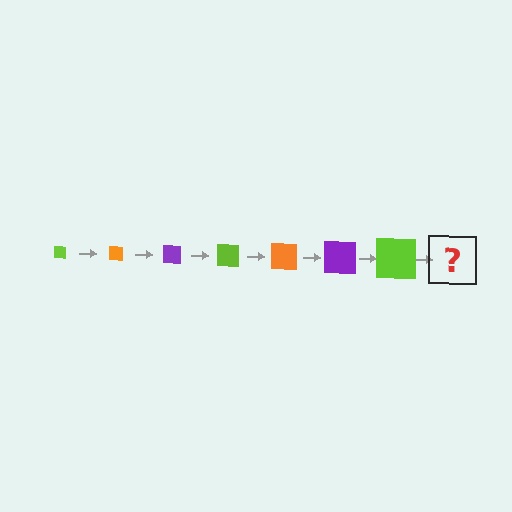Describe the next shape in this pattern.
It should be an orange square, larger than the previous one.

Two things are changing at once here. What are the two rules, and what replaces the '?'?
The two rules are that the square grows larger each step and the color cycles through lime, orange, and purple. The '?' should be an orange square, larger than the previous one.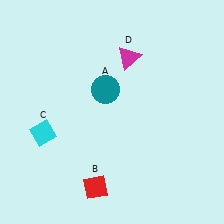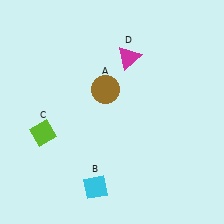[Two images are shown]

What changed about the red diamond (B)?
In Image 1, B is red. In Image 2, it changed to cyan.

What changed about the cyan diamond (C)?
In Image 1, C is cyan. In Image 2, it changed to lime.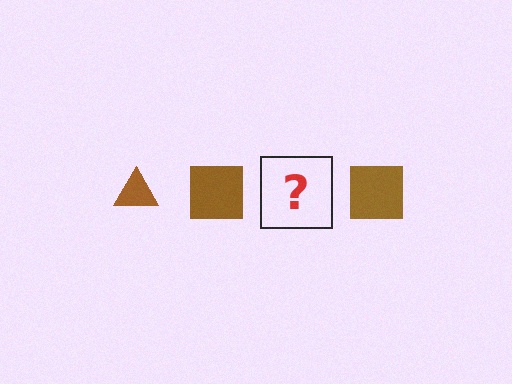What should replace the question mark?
The question mark should be replaced with a brown triangle.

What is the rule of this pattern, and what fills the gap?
The rule is that the pattern cycles through triangle, square shapes in brown. The gap should be filled with a brown triangle.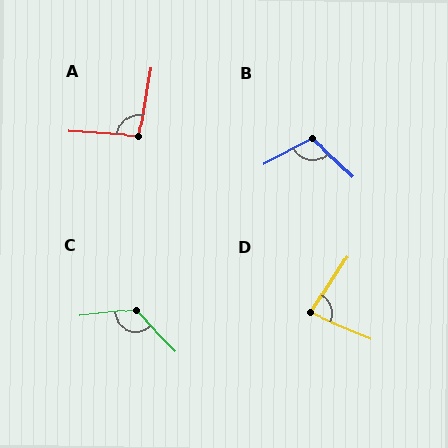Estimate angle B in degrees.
Approximately 110 degrees.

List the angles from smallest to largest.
D (80°), A (97°), B (110°), C (128°).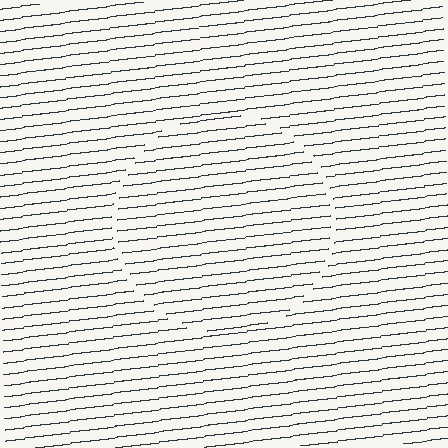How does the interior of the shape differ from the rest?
The interior of the shape contains the same grating, shifted by half a period — the contour is defined by the phase discontinuity where line-ends from the inner and outer gratings abut.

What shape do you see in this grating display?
An illusory circle. The interior of the shape contains the same grating, shifted by half a period — the contour is defined by the phase discontinuity where line-ends from the inner and outer gratings abut.